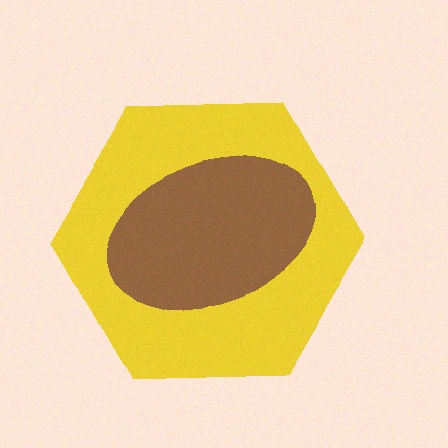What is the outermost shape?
The yellow hexagon.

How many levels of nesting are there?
2.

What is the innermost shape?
The brown ellipse.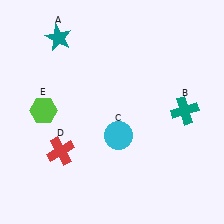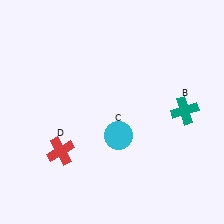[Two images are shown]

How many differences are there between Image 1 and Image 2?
There are 2 differences between the two images.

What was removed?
The lime hexagon (E), the teal star (A) were removed in Image 2.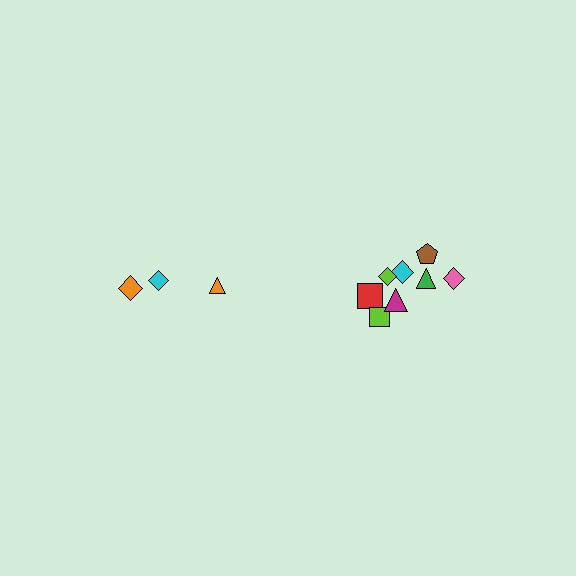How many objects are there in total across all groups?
There are 11 objects.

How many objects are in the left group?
There are 3 objects.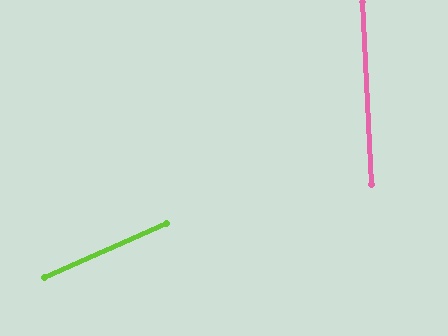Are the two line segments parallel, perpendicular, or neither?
Neither parallel nor perpendicular — they differ by about 69°.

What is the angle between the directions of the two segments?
Approximately 69 degrees.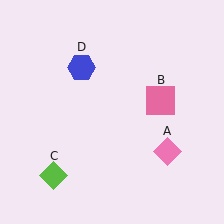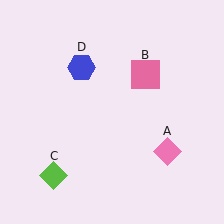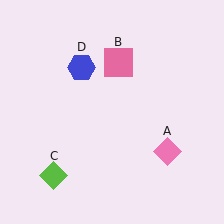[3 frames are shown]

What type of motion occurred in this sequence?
The pink square (object B) rotated counterclockwise around the center of the scene.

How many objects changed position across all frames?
1 object changed position: pink square (object B).